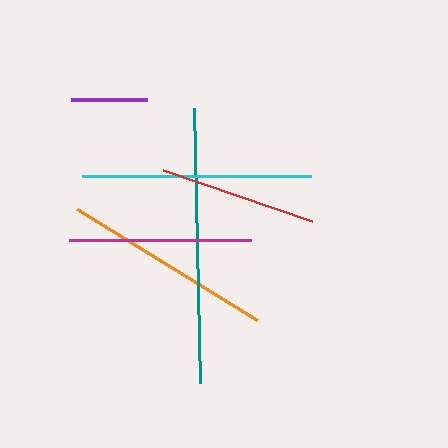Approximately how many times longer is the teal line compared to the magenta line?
The teal line is approximately 1.5 times the length of the magenta line.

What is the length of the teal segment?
The teal segment is approximately 275 pixels long.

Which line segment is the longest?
The teal line is the longest at approximately 275 pixels.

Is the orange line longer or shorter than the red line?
The orange line is longer than the red line.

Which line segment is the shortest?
The purple line is the shortest at approximately 76 pixels.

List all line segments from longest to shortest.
From longest to shortest: teal, cyan, orange, magenta, red, purple.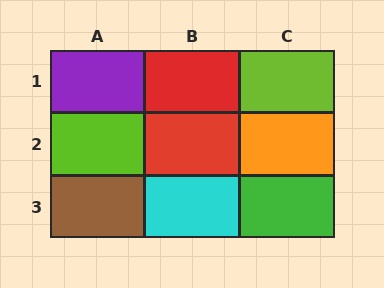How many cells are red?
2 cells are red.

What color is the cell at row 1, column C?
Lime.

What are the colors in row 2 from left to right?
Lime, red, orange.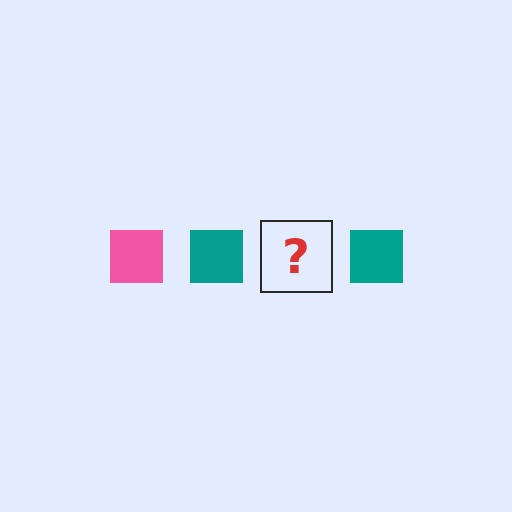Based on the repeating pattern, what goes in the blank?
The blank should be a pink square.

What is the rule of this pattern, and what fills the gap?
The rule is that the pattern cycles through pink, teal squares. The gap should be filled with a pink square.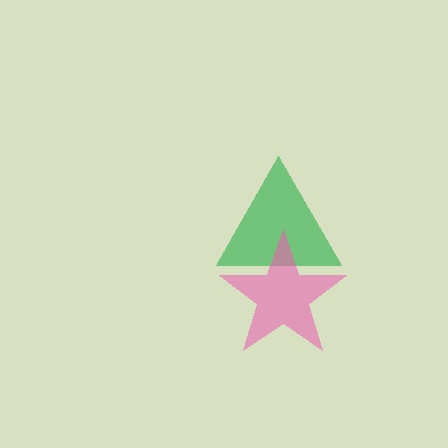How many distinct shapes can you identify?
There are 2 distinct shapes: a green triangle, a pink star.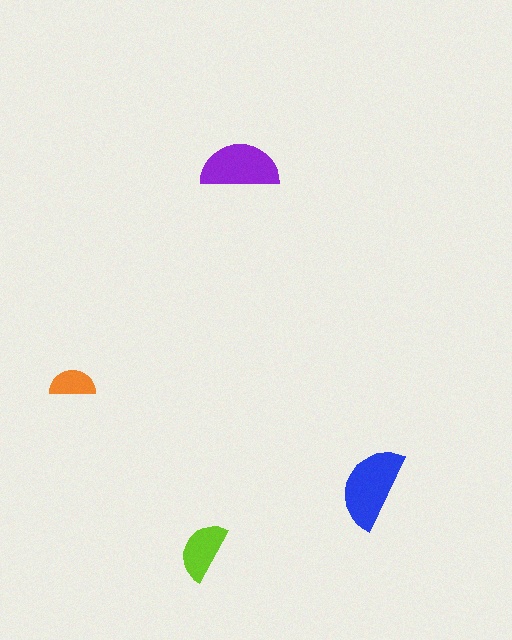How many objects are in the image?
There are 4 objects in the image.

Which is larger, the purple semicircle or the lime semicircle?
The purple one.